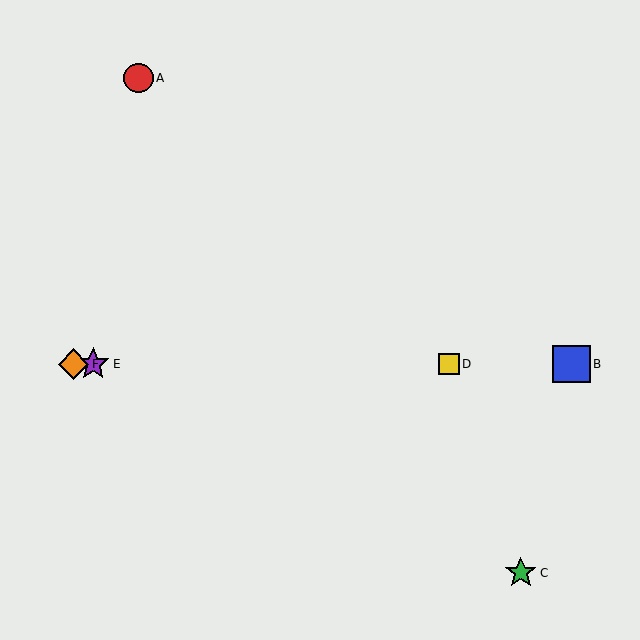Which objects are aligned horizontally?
Objects B, D, E, F are aligned horizontally.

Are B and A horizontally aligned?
No, B is at y≈364 and A is at y≈78.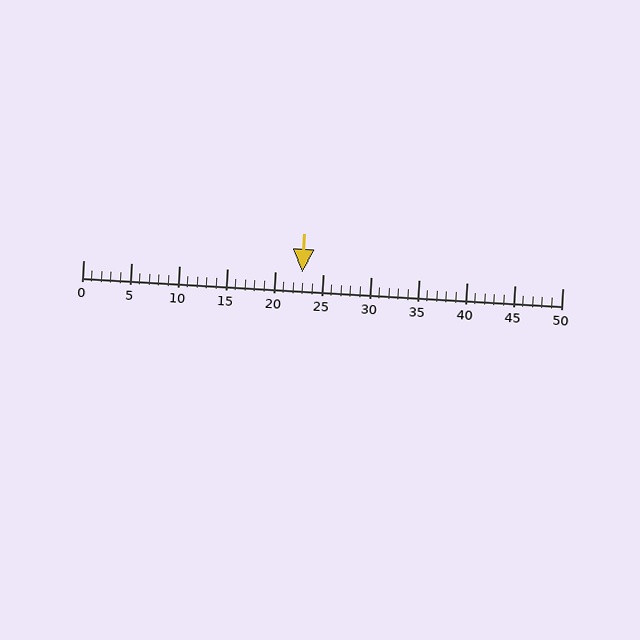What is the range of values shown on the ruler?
The ruler shows values from 0 to 50.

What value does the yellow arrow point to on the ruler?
The yellow arrow points to approximately 23.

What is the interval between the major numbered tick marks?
The major tick marks are spaced 5 units apart.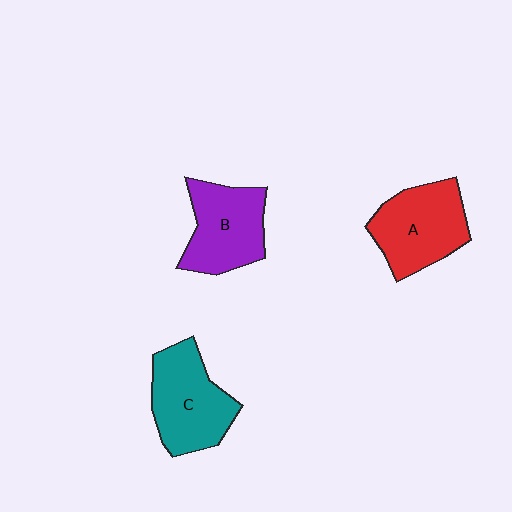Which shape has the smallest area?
Shape B (purple).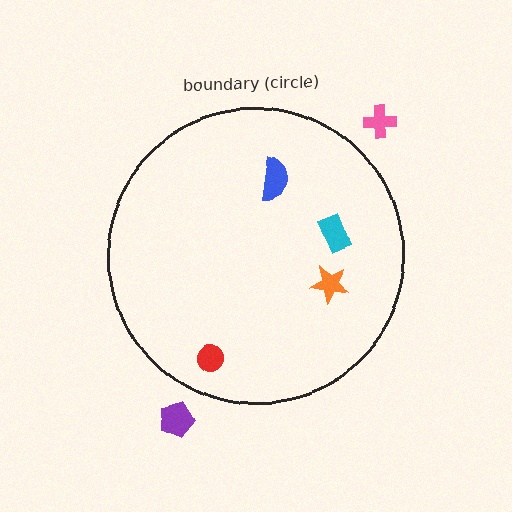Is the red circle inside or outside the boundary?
Inside.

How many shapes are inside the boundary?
4 inside, 2 outside.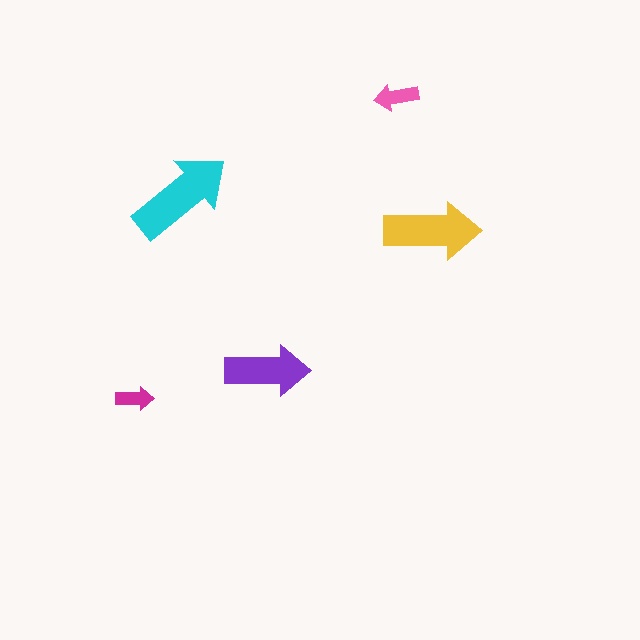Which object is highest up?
The pink arrow is topmost.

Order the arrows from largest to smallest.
the cyan one, the yellow one, the purple one, the pink one, the magenta one.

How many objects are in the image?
There are 5 objects in the image.